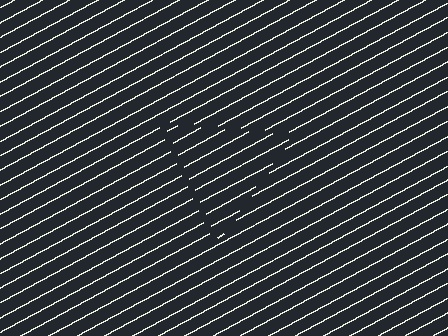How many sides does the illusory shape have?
3 sides — the line-ends trace a triangle.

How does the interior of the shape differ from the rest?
The interior of the shape contains the same grating, shifted by half a period — the contour is defined by the phase discontinuity where line-ends from the inner and outer gratings abut.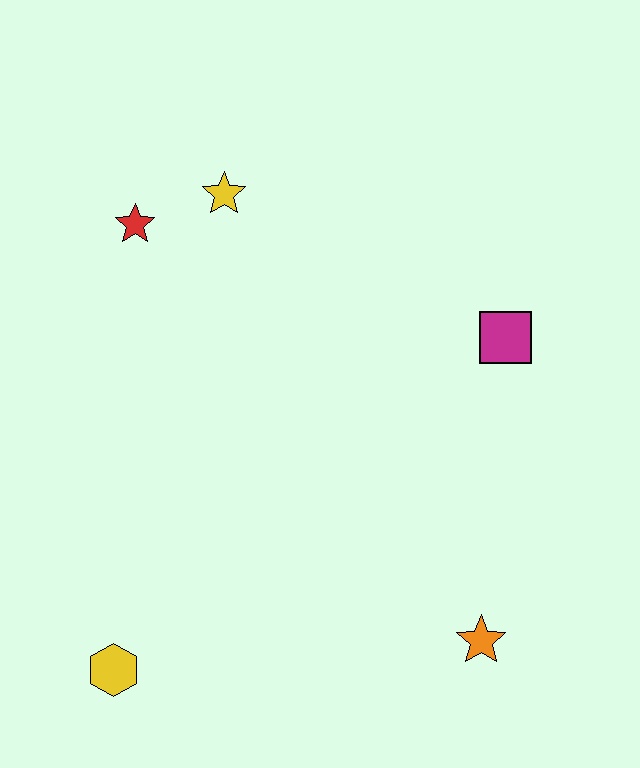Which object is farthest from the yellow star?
The orange star is farthest from the yellow star.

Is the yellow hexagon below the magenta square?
Yes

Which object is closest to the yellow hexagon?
The orange star is closest to the yellow hexagon.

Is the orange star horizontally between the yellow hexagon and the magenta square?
Yes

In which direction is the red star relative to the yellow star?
The red star is to the left of the yellow star.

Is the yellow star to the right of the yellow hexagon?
Yes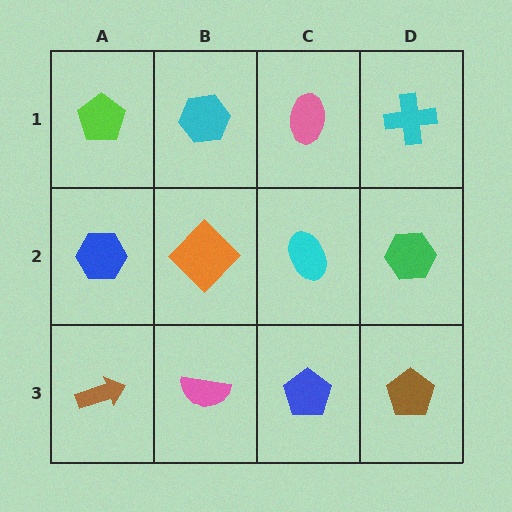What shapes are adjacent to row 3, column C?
A cyan ellipse (row 2, column C), a pink semicircle (row 3, column B), a brown pentagon (row 3, column D).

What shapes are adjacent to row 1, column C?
A cyan ellipse (row 2, column C), a cyan hexagon (row 1, column B), a cyan cross (row 1, column D).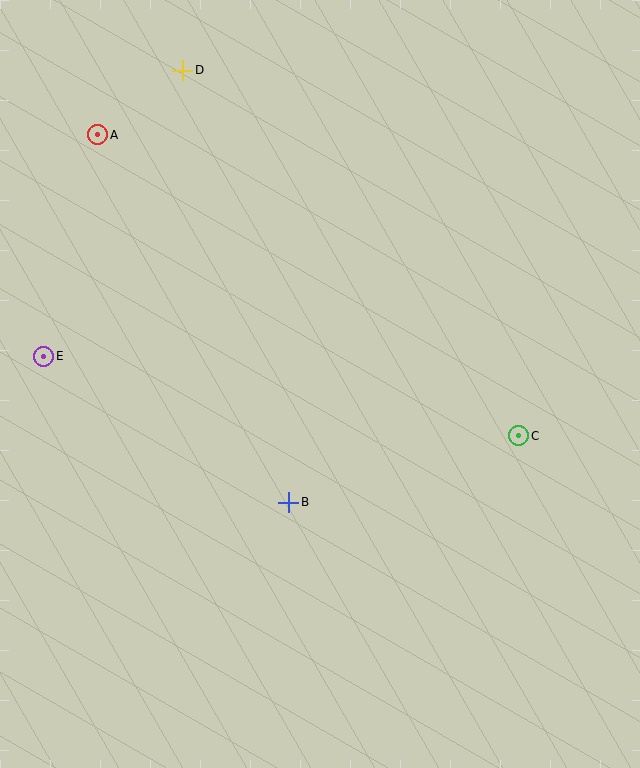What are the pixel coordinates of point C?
Point C is at (519, 436).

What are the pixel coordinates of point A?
Point A is at (98, 135).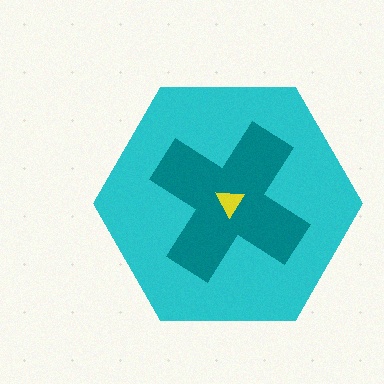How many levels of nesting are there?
3.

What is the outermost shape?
The cyan hexagon.